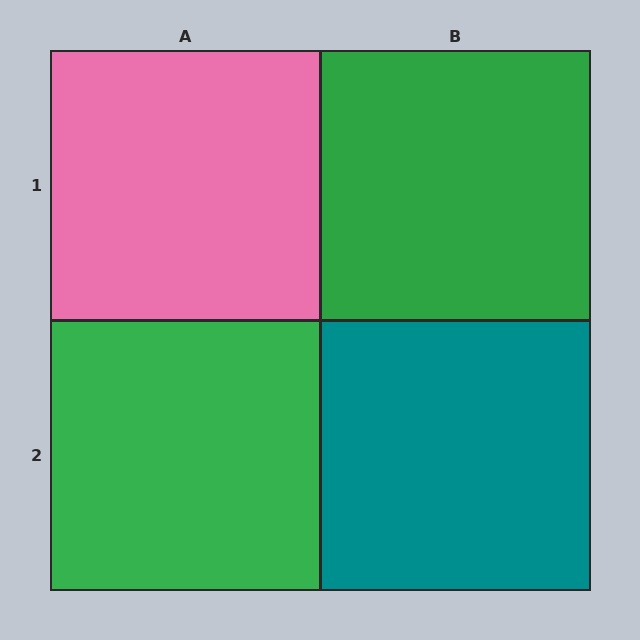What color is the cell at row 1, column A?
Pink.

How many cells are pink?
1 cell is pink.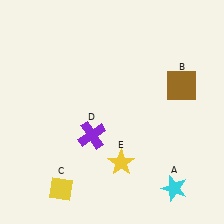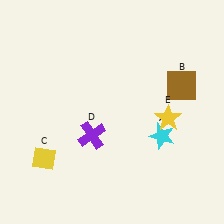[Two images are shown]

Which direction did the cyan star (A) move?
The cyan star (A) moved up.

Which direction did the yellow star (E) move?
The yellow star (E) moved right.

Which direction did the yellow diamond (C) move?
The yellow diamond (C) moved up.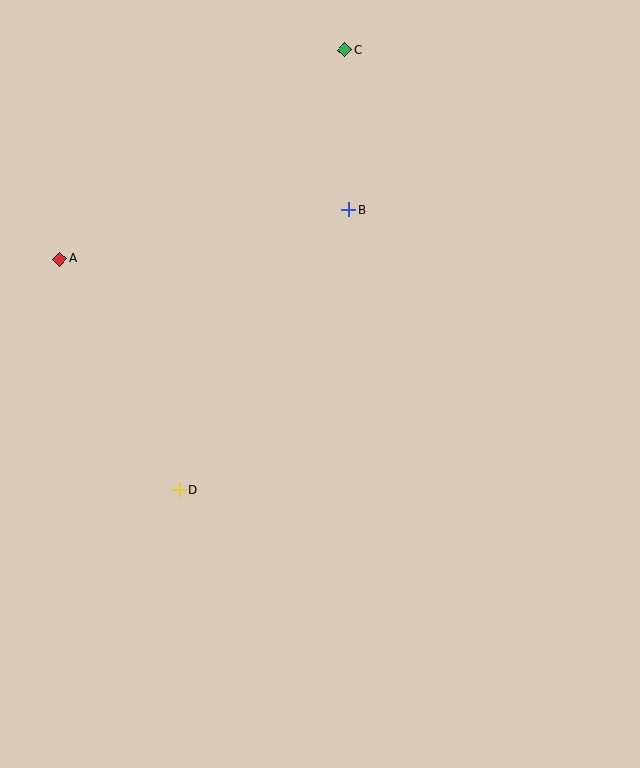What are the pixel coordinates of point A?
Point A is at (60, 259).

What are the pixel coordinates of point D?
Point D is at (180, 490).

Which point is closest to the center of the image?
Point D at (180, 490) is closest to the center.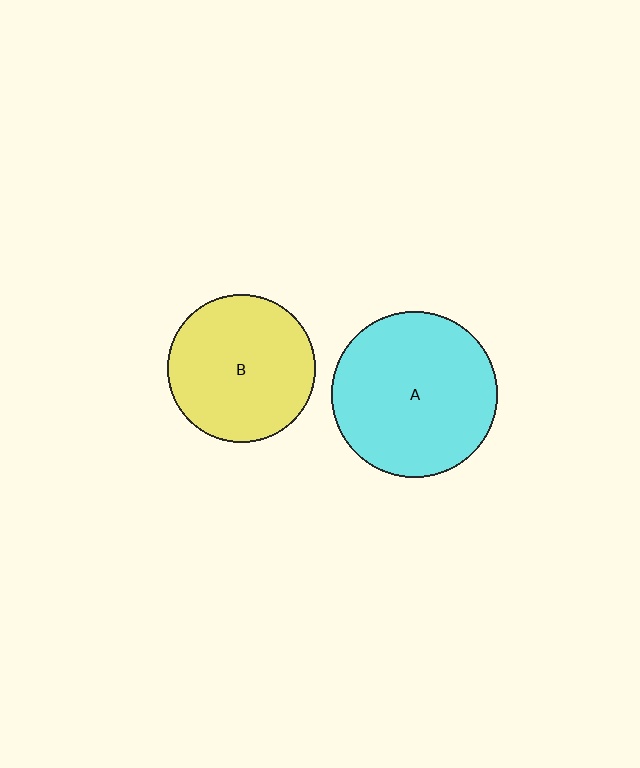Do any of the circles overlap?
No, none of the circles overlap.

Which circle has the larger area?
Circle A (cyan).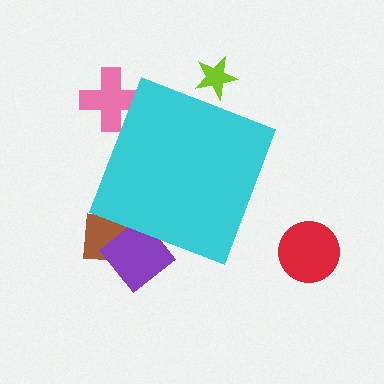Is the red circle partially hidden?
No, the red circle is fully visible.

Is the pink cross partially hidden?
Yes, the pink cross is partially hidden behind the cyan diamond.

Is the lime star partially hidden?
Yes, the lime star is partially hidden behind the cyan diamond.